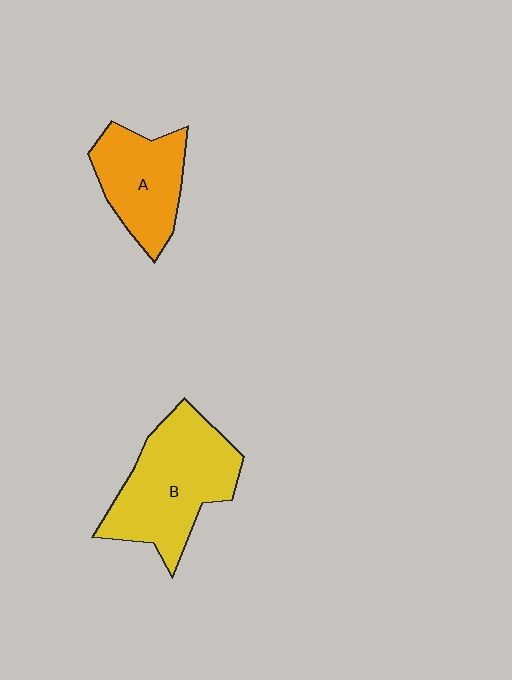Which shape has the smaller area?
Shape A (orange).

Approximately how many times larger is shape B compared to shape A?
Approximately 1.5 times.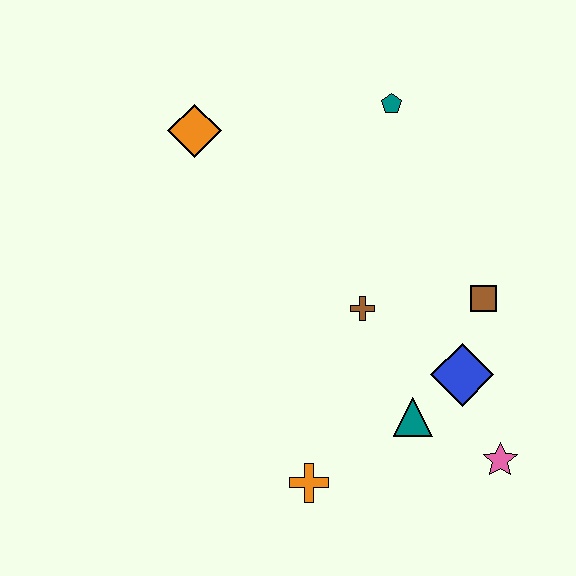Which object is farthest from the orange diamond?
The pink star is farthest from the orange diamond.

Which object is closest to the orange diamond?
The teal pentagon is closest to the orange diamond.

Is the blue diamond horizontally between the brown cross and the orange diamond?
No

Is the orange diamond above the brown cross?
Yes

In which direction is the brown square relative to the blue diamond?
The brown square is above the blue diamond.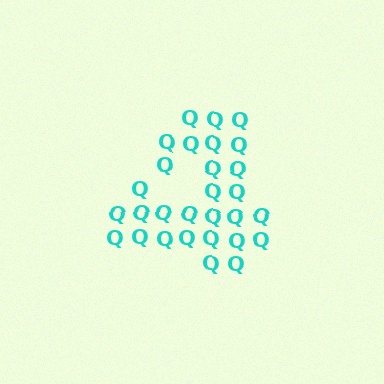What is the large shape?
The large shape is the digit 4.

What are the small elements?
The small elements are letter Q's.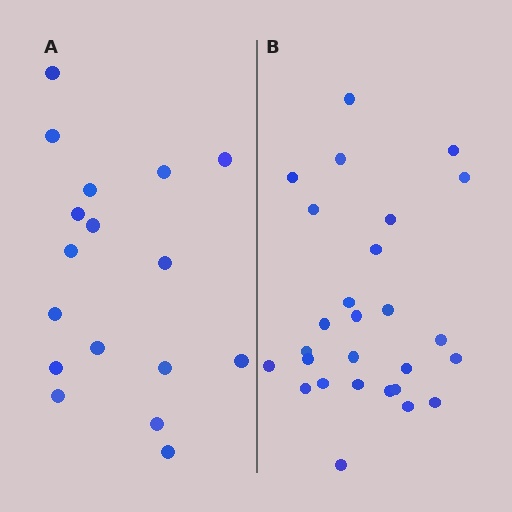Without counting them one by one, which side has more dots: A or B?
Region B (the right region) has more dots.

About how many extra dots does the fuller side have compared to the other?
Region B has roughly 10 or so more dots than region A.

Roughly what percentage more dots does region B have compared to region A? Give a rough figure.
About 60% more.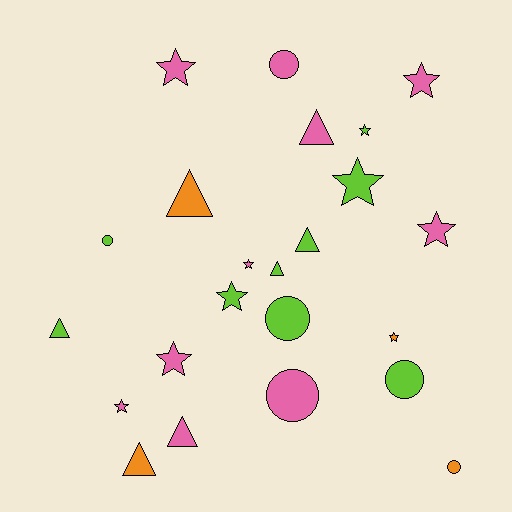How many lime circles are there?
There are 3 lime circles.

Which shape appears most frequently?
Star, with 10 objects.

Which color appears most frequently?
Pink, with 10 objects.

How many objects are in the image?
There are 23 objects.